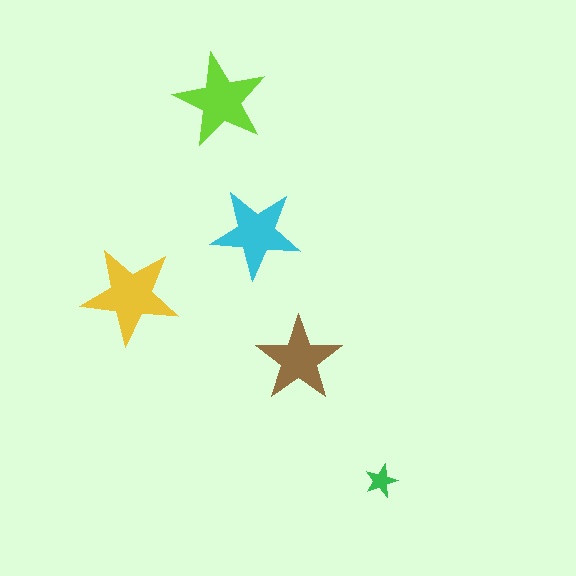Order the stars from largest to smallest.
the yellow one, the lime one, the cyan one, the brown one, the green one.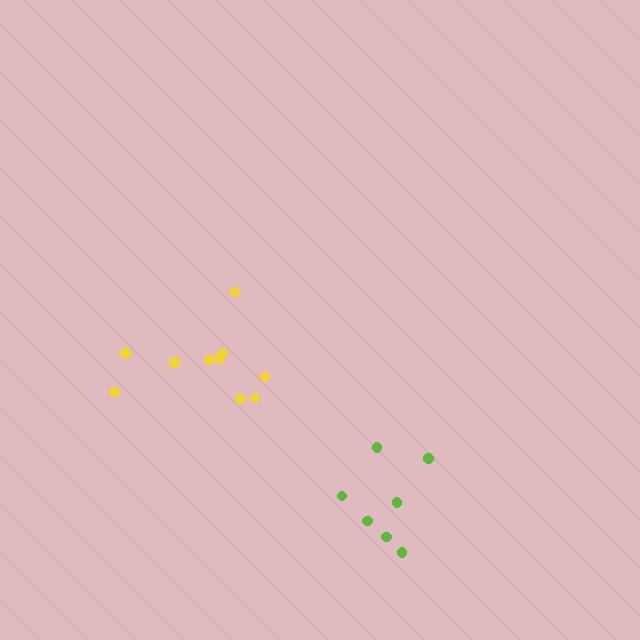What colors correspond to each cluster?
The clusters are colored: yellow, lime.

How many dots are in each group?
Group 1: 10 dots, Group 2: 7 dots (17 total).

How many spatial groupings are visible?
There are 2 spatial groupings.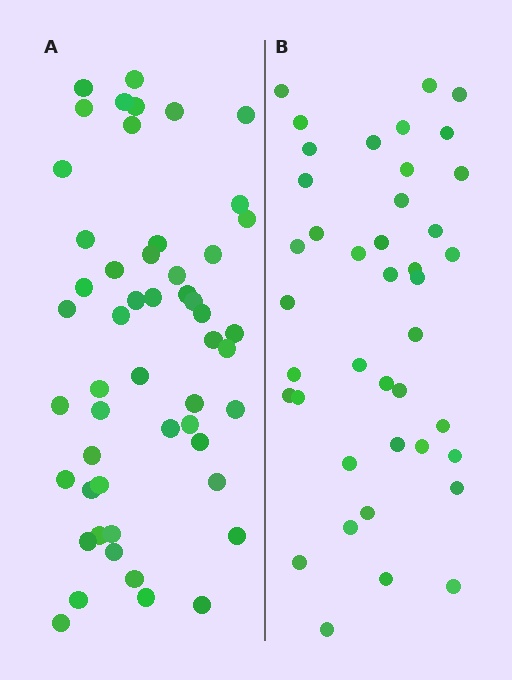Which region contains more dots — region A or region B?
Region A (the left region) has more dots.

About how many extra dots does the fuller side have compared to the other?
Region A has roughly 12 or so more dots than region B.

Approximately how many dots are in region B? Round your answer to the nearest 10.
About 40 dots. (The exact count is 41, which rounds to 40.)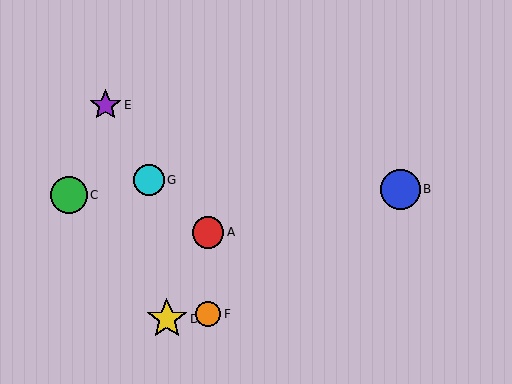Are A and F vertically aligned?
Yes, both are at x≈208.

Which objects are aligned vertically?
Objects A, F are aligned vertically.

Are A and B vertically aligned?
No, A is at x≈208 and B is at x≈400.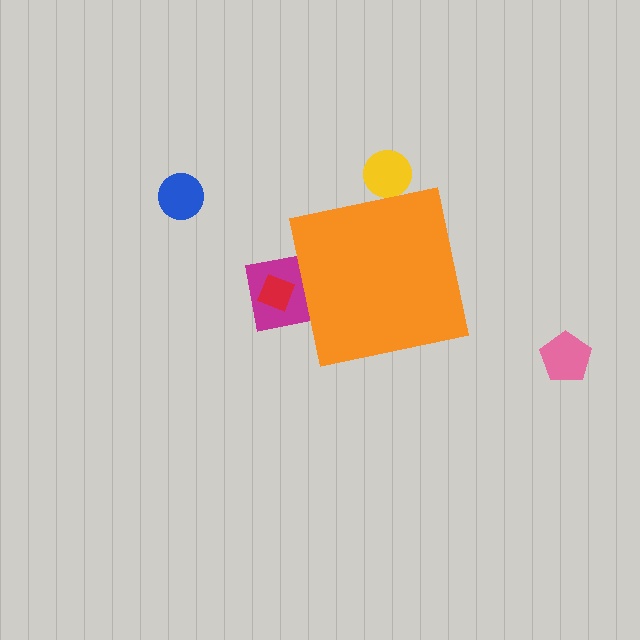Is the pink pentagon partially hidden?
No, the pink pentagon is fully visible.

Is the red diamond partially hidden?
Yes, the red diamond is partially hidden behind the orange square.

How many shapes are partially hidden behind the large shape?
3 shapes are partially hidden.